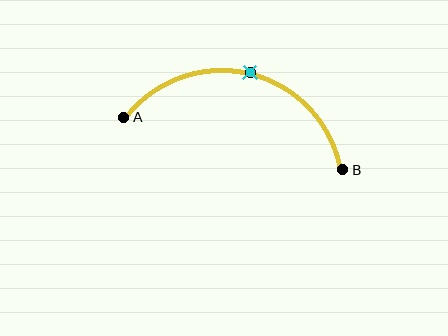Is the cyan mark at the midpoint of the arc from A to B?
Yes. The cyan mark lies on the arc at equal arc-length from both A and B — it is the arc midpoint.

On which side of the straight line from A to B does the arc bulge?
The arc bulges above the straight line connecting A and B.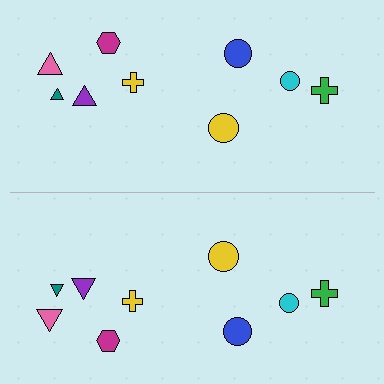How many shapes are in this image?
There are 18 shapes in this image.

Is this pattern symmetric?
Yes, this pattern has bilateral (reflection) symmetry.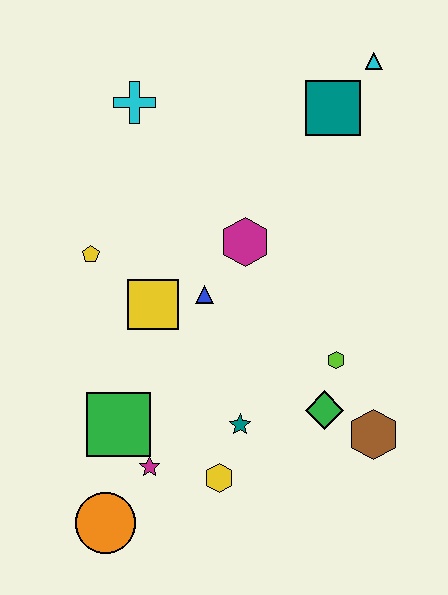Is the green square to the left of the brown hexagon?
Yes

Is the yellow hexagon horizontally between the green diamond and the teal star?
No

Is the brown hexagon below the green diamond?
Yes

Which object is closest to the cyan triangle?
The teal square is closest to the cyan triangle.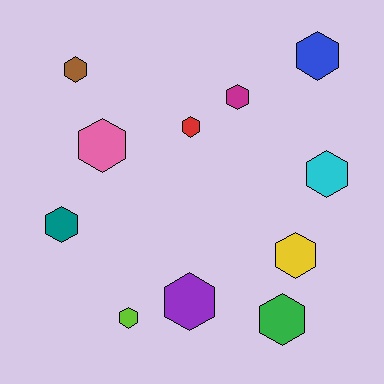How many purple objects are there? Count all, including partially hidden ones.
There is 1 purple object.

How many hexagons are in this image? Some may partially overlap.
There are 11 hexagons.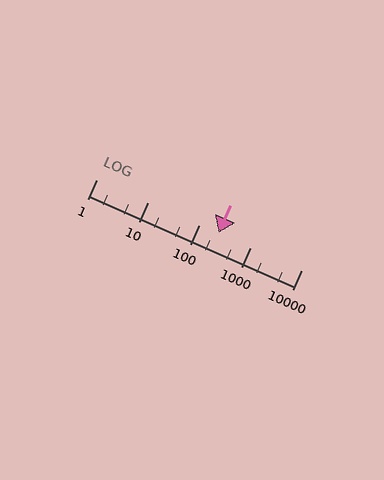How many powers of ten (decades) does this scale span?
The scale spans 4 decades, from 1 to 10000.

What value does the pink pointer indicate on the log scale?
The pointer indicates approximately 240.